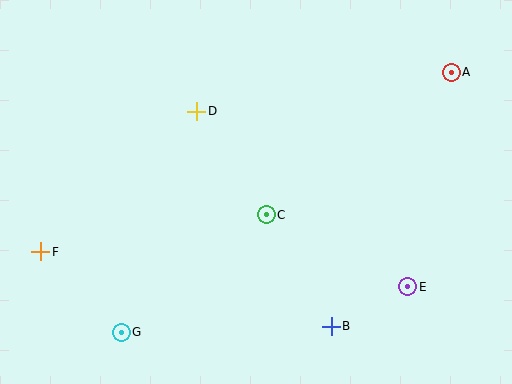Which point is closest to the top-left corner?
Point D is closest to the top-left corner.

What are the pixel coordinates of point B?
Point B is at (331, 326).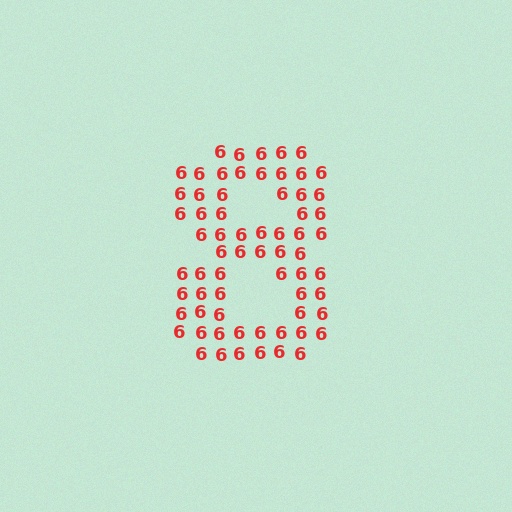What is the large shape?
The large shape is the digit 8.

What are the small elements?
The small elements are digit 6's.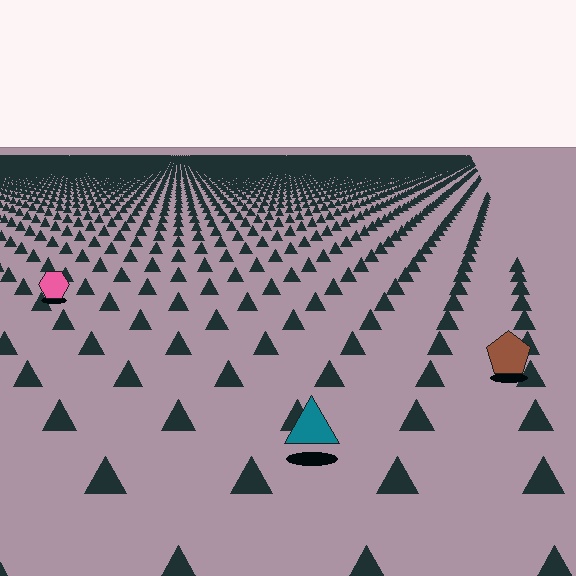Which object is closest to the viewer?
The teal triangle is closest. The texture marks near it are larger and more spread out.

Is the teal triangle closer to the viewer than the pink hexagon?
Yes. The teal triangle is closer — you can tell from the texture gradient: the ground texture is coarser near it.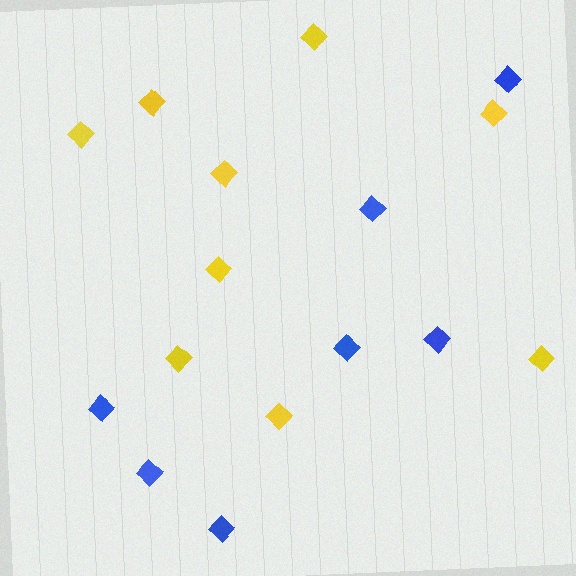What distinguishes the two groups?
There are 2 groups: one group of yellow diamonds (9) and one group of blue diamonds (7).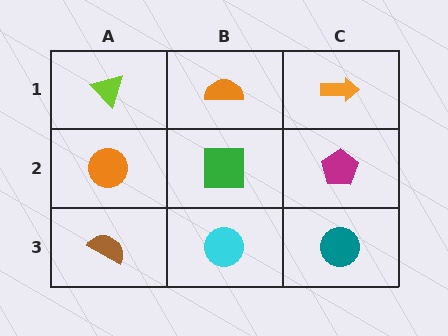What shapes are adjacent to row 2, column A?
A lime triangle (row 1, column A), a brown semicircle (row 3, column A), a green square (row 2, column B).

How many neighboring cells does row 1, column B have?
3.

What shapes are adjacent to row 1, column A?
An orange circle (row 2, column A), an orange semicircle (row 1, column B).